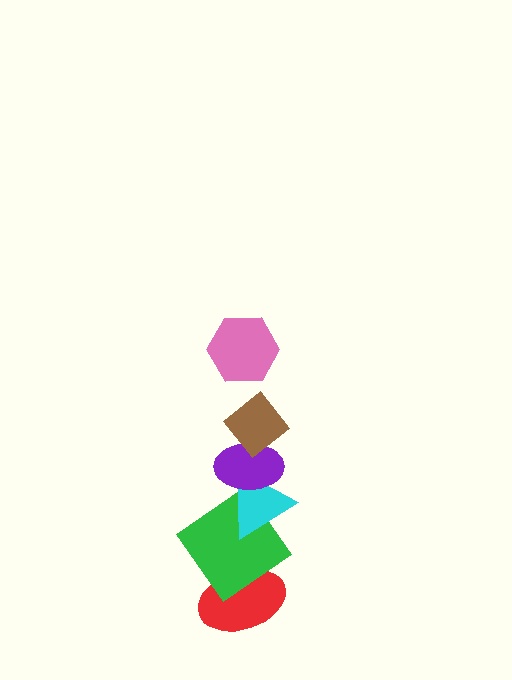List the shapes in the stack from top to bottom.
From top to bottom: the pink hexagon, the brown diamond, the purple ellipse, the cyan triangle, the green diamond, the red ellipse.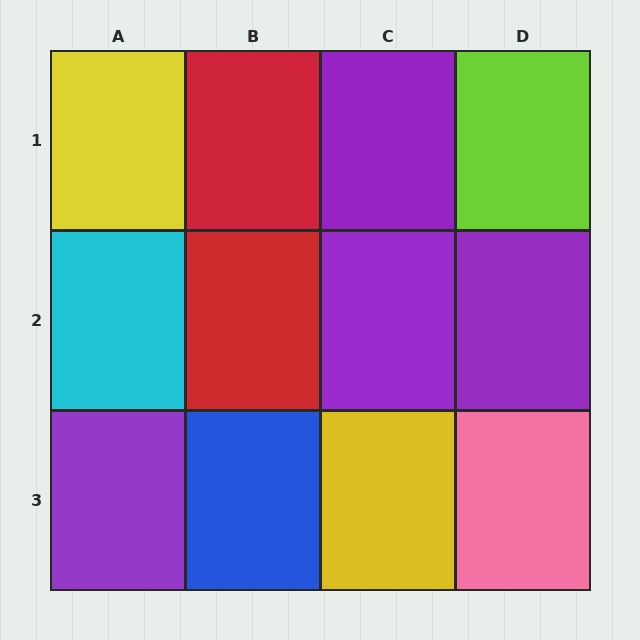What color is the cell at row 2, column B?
Red.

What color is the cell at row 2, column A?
Cyan.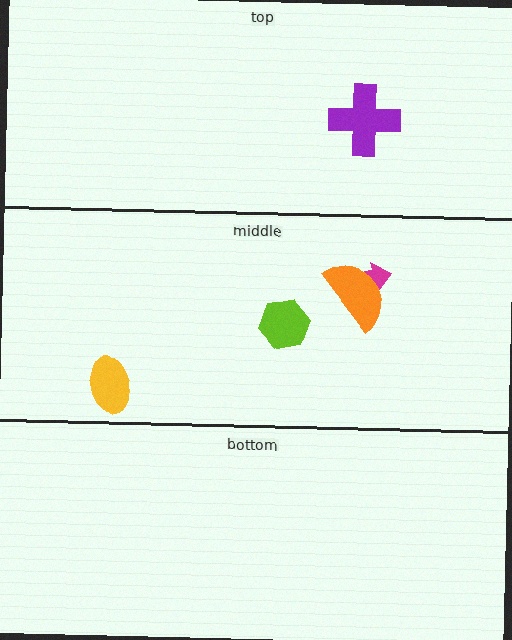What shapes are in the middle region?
The magenta arrow, the yellow ellipse, the orange semicircle, the lime hexagon.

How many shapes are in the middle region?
4.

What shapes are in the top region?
The purple cross.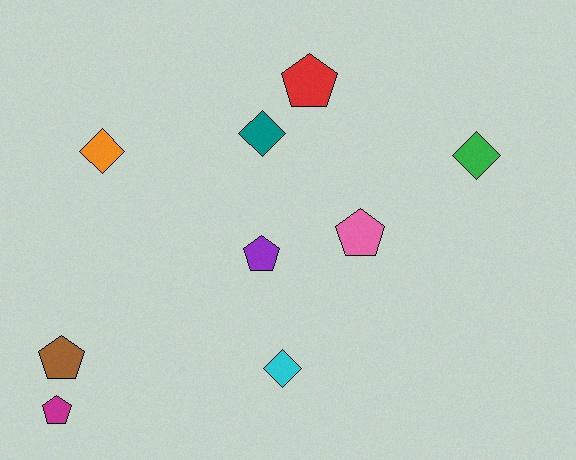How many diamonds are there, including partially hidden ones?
There are 4 diamonds.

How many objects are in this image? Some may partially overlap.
There are 9 objects.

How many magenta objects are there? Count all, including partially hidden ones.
There is 1 magenta object.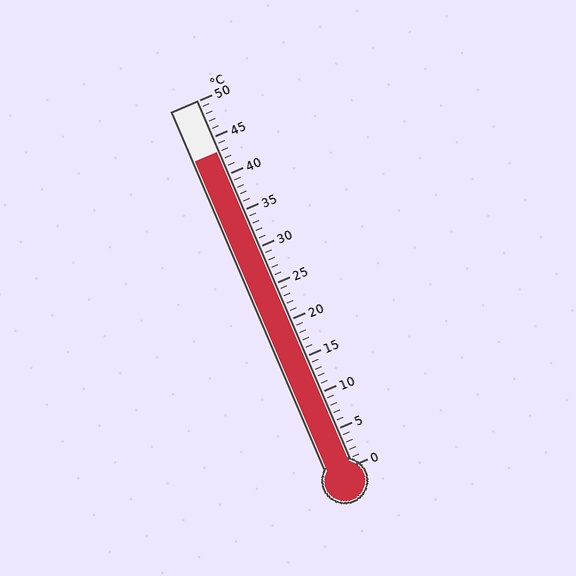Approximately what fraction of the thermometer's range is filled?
The thermometer is filled to approximately 85% of its range.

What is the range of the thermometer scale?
The thermometer scale ranges from 0°C to 50°C.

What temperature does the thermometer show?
The thermometer shows approximately 43°C.